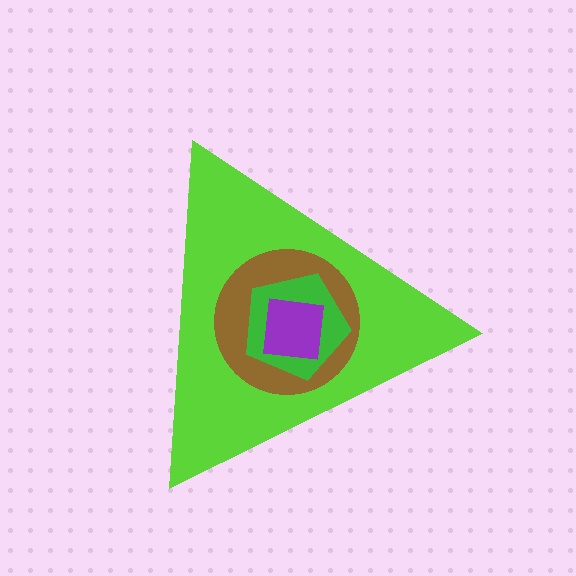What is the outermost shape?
The lime triangle.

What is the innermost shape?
The purple square.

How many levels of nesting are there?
4.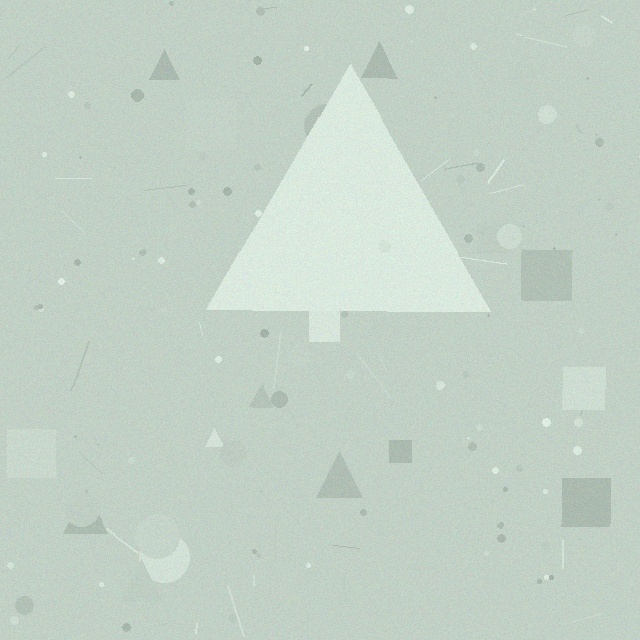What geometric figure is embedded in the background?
A triangle is embedded in the background.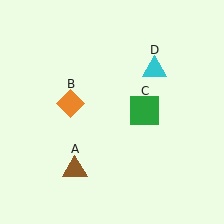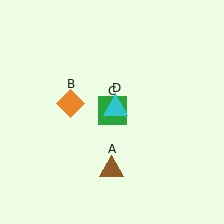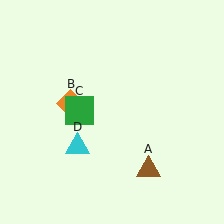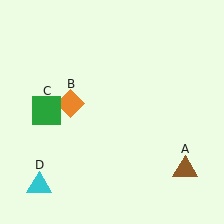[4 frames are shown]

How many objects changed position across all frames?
3 objects changed position: brown triangle (object A), green square (object C), cyan triangle (object D).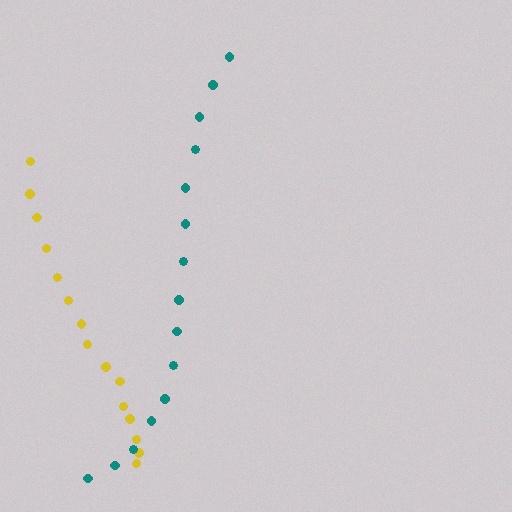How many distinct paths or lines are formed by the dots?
There are 2 distinct paths.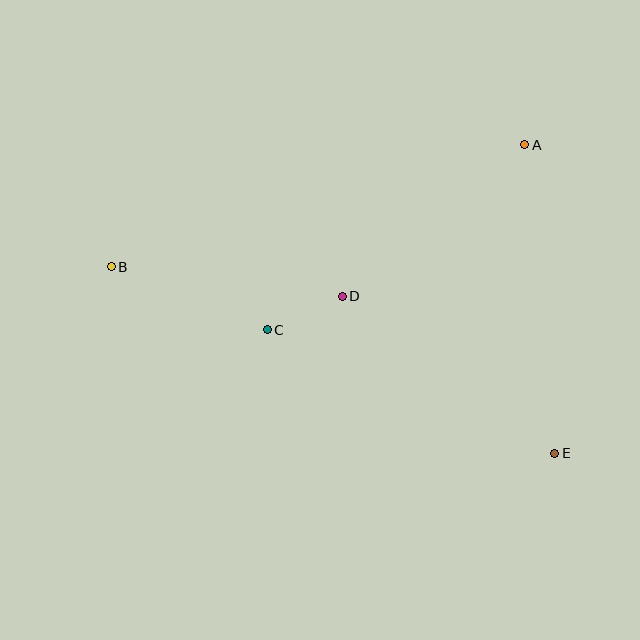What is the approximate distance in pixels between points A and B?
The distance between A and B is approximately 431 pixels.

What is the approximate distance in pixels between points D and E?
The distance between D and E is approximately 264 pixels.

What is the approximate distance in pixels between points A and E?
The distance between A and E is approximately 310 pixels.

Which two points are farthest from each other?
Points B and E are farthest from each other.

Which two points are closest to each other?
Points C and D are closest to each other.